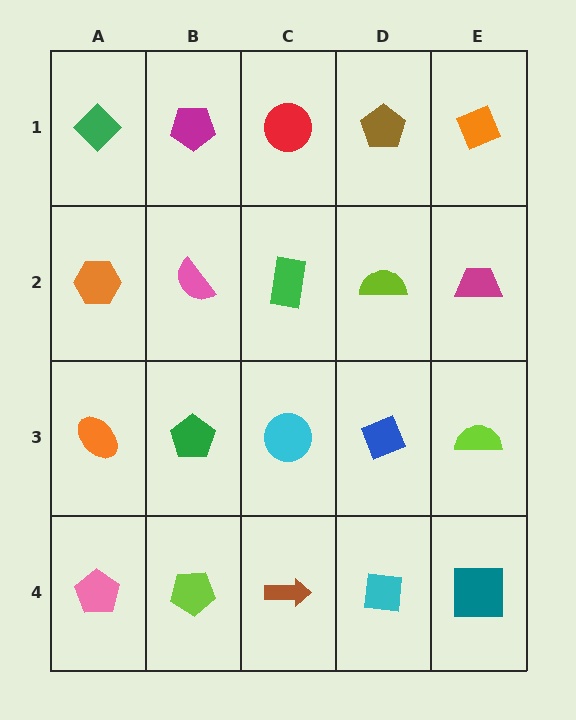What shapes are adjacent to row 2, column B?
A magenta pentagon (row 1, column B), a green pentagon (row 3, column B), an orange hexagon (row 2, column A), a green rectangle (row 2, column C).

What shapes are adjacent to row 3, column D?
A lime semicircle (row 2, column D), a cyan square (row 4, column D), a cyan circle (row 3, column C), a lime semicircle (row 3, column E).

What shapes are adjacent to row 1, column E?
A magenta trapezoid (row 2, column E), a brown pentagon (row 1, column D).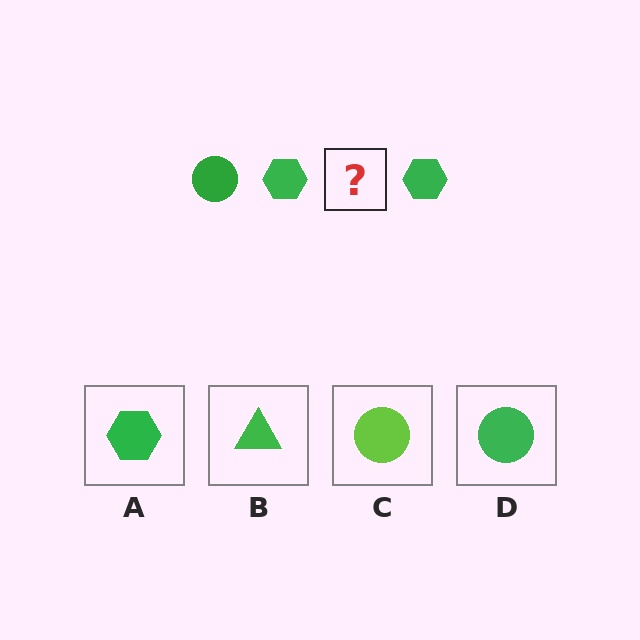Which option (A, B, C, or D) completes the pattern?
D.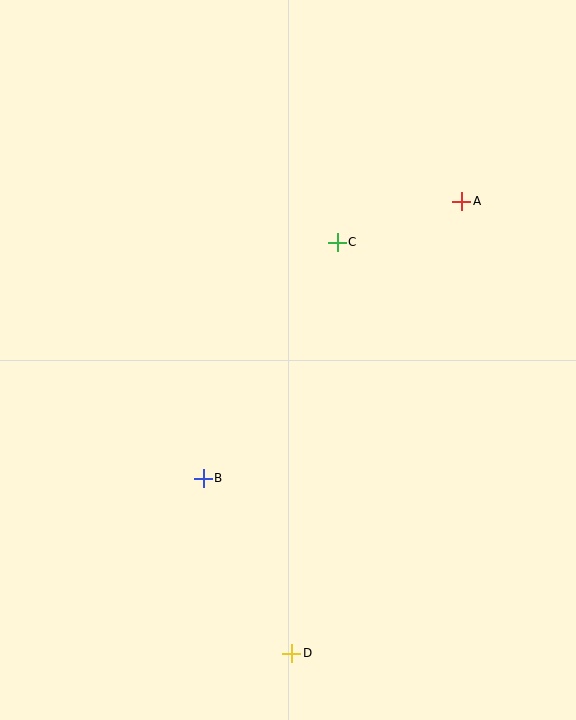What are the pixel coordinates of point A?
Point A is at (462, 201).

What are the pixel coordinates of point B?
Point B is at (203, 479).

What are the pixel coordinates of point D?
Point D is at (292, 653).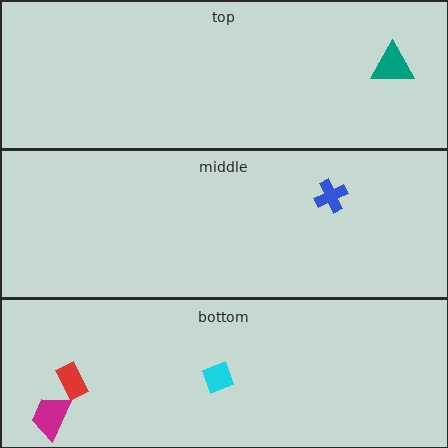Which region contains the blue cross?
The middle region.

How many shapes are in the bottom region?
3.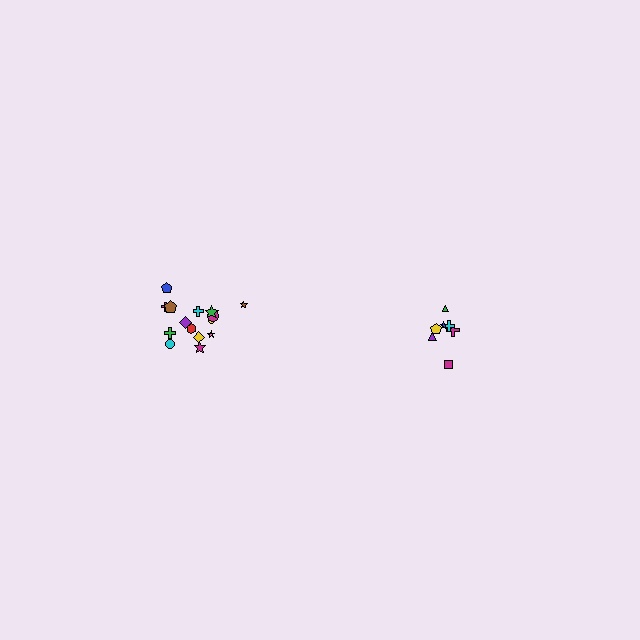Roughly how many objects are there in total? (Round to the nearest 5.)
Roughly 20 objects in total.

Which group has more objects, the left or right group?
The left group.